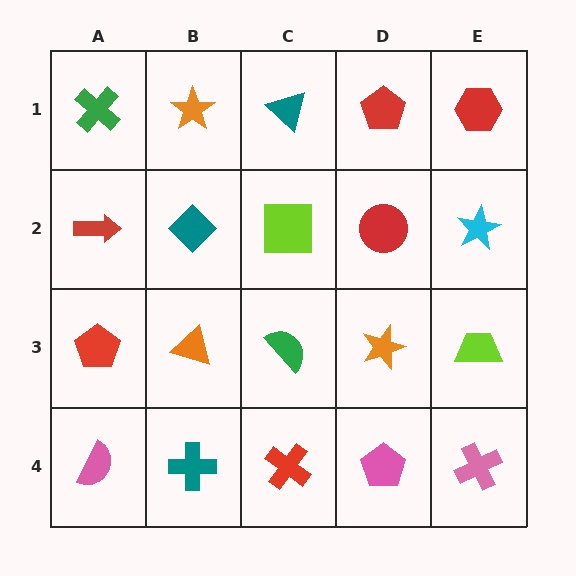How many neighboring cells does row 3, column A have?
3.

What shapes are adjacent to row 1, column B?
A teal diamond (row 2, column B), a green cross (row 1, column A), a teal triangle (row 1, column C).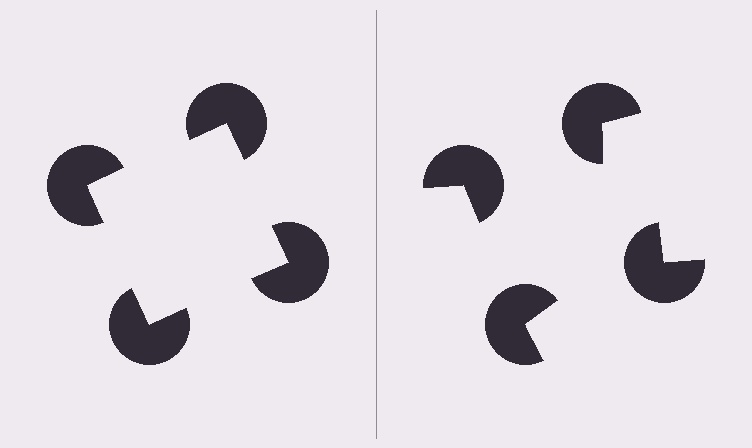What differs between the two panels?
The pac-man discs are positioned identically on both sides; only the wedge orientations differ. On the left they align to a square; on the right they are misaligned.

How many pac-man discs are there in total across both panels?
8 — 4 on each side.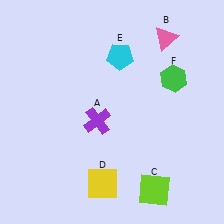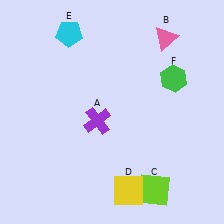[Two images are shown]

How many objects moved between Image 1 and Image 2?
2 objects moved between the two images.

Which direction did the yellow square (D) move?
The yellow square (D) moved right.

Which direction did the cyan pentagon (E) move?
The cyan pentagon (E) moved left.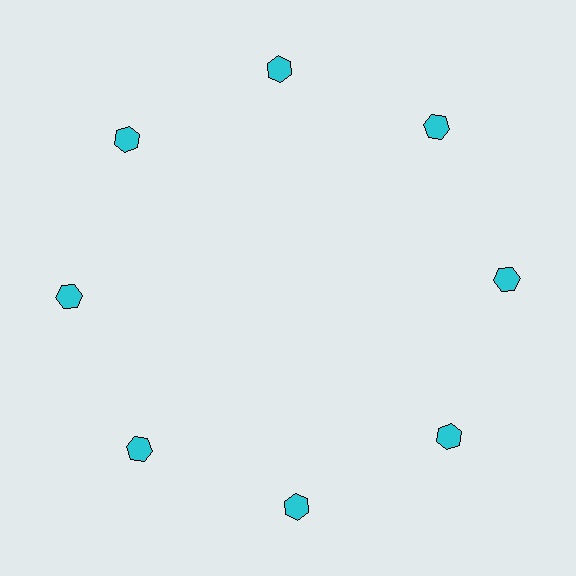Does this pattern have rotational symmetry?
Yes, this pattern has 8-fold rotational symmetry. It looks the same after rotating 45 degrees around the center.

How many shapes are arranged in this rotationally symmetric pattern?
There are 8 shapes, arranged in 8 groups of 1.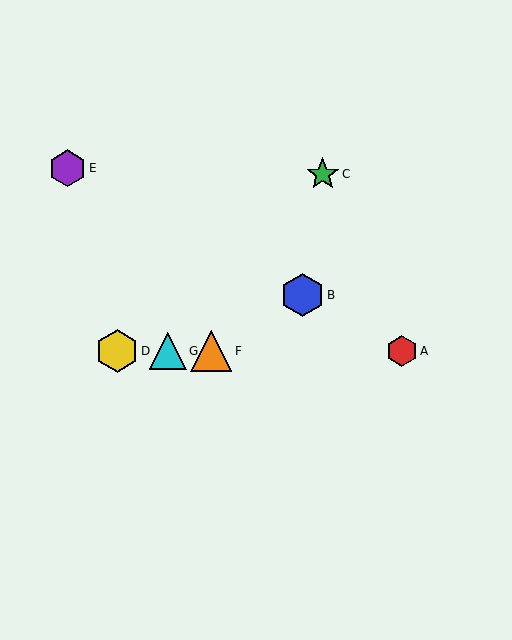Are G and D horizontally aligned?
Yes, both are at y≈351.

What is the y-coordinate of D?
Object D is at y≈351.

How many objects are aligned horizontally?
4 objects (A, D, F, G) are aligned horizontally.